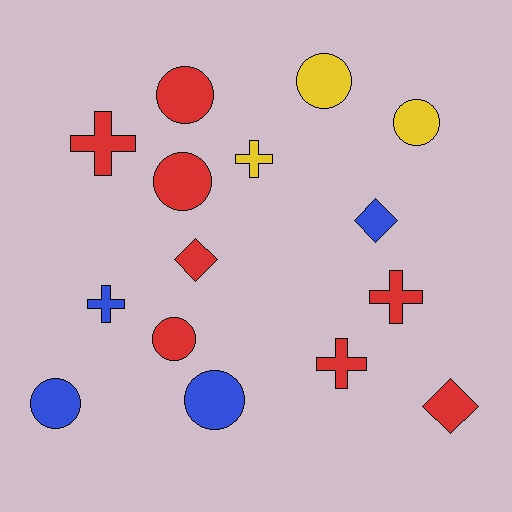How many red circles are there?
There are 3 red circles.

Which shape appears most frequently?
Circle, with 7 objects.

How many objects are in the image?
There are 15 objects.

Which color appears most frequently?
Red, with 8 objects.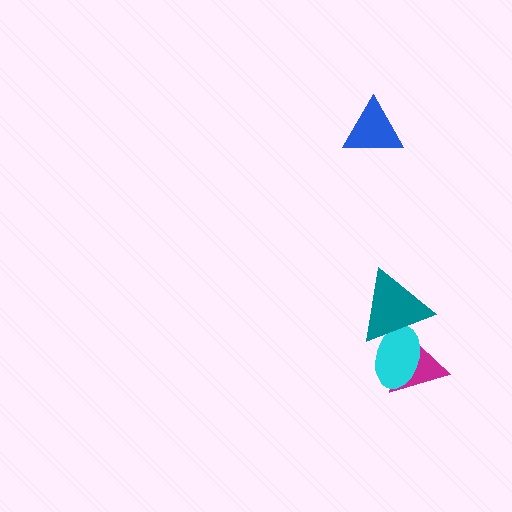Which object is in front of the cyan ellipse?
The teal triangle is in front of the cyan ellipse.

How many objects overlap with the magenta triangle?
2 objects overlap with the magenta triangle.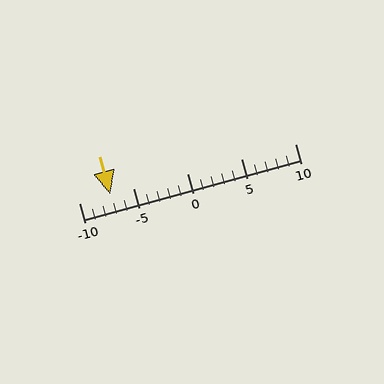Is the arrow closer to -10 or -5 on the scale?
The arrow is closer to -5.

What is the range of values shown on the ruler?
The ruler shows values from -10 to 10.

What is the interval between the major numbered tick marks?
The major tick marks are spaced 5 units apart.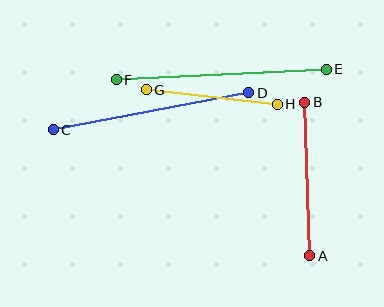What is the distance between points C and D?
The distance is approximately 199 pixels.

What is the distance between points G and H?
The distance is approximately 131 pixels.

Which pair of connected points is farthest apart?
Points E and F are farthest apart.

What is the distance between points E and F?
The distance is approximately 210 pixels.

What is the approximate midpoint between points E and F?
The midpoint is at approximately (221, 75) pixels.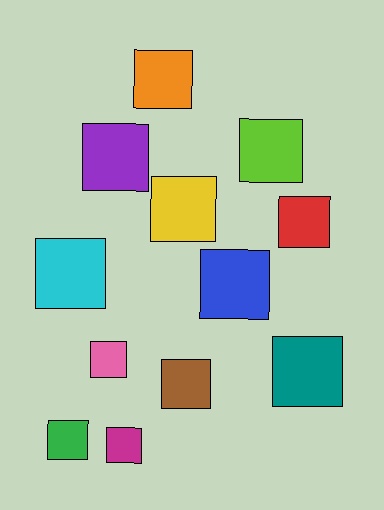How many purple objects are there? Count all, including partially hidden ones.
There is 1 purple object.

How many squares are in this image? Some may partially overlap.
There are 12 squares.